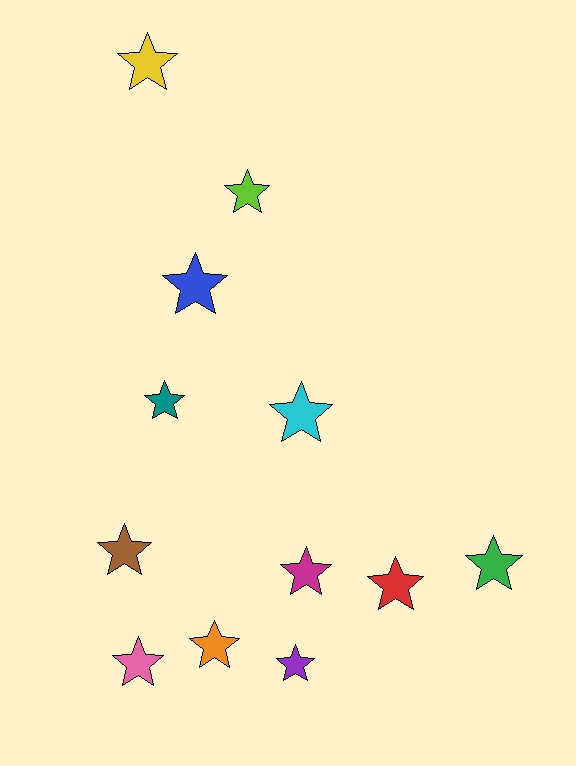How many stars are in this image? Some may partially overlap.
There are 12 stars.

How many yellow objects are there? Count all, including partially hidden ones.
There is 1 yellow object.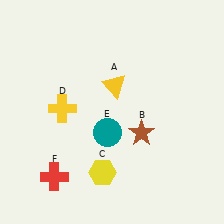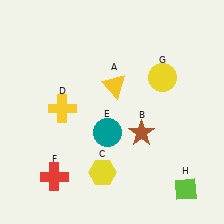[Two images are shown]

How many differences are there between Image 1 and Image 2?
There are 2 differences between the two images.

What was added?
A yellow circle (G), a lime diamond (H) were added in Image 2.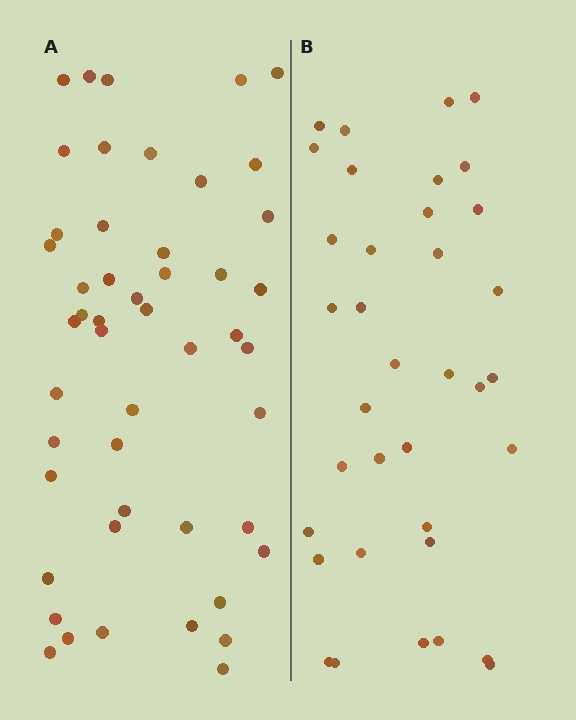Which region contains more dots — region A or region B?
Region A (the left region) has more dots.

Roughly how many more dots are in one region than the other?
Region A has approximately 15 more dots than region B.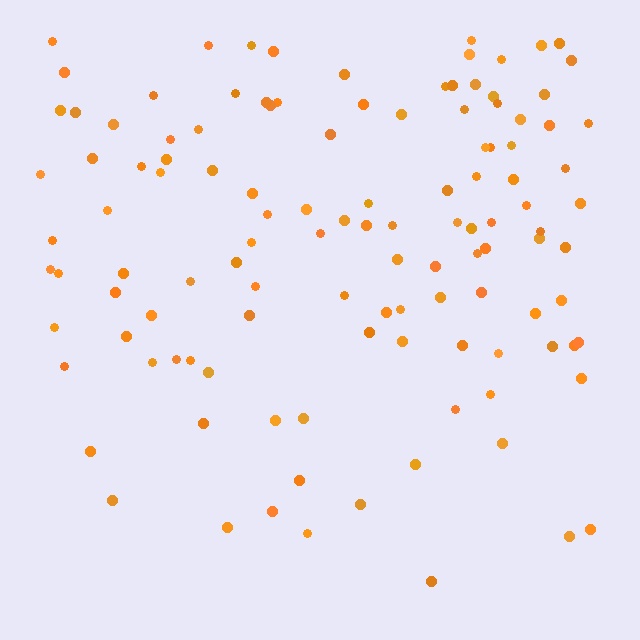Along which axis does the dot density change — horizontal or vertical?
Vertical.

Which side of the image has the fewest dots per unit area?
The bottom.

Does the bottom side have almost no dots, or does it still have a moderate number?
Still a moderate number, just noticeably fewer than the top.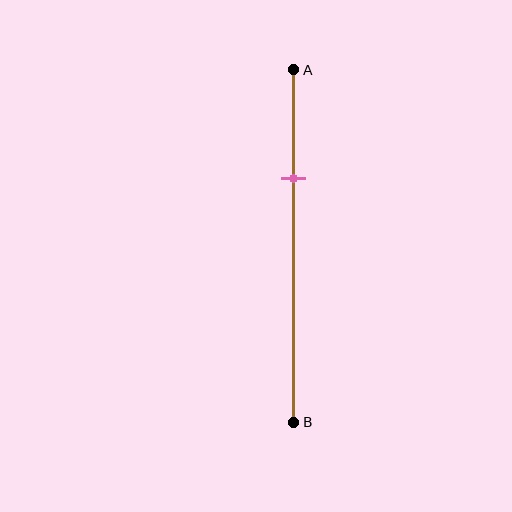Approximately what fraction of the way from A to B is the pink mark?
The pink mark is approximately 30% of the way from A to B.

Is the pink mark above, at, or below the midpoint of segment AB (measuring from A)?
The pink mark is above the midpoint of segment AB.